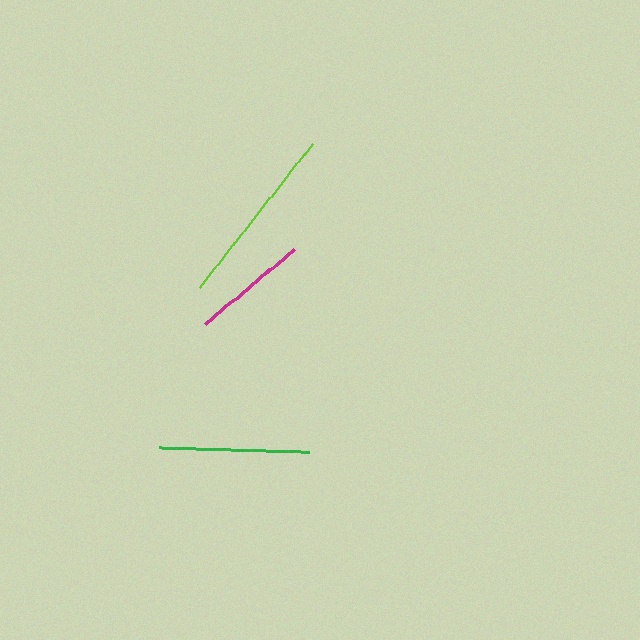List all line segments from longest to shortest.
From longest to shortest: lime, green, magenta.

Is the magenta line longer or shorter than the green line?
The green line is longer than the magenta line.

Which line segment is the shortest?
The magenta line is the shortest at approximately 116 pixels.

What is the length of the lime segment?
The lime segment is approximately 183 pixels long.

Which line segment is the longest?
The lime line is the longest at approximately 183 pixels.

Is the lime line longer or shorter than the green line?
The lime line is longer than the green line.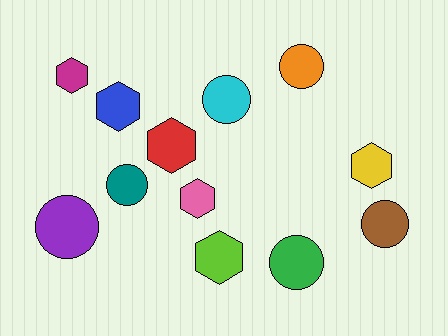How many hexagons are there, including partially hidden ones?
There are 6 hexagons.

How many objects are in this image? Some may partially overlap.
There are 12 objects.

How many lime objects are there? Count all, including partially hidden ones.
There is 1 lime object.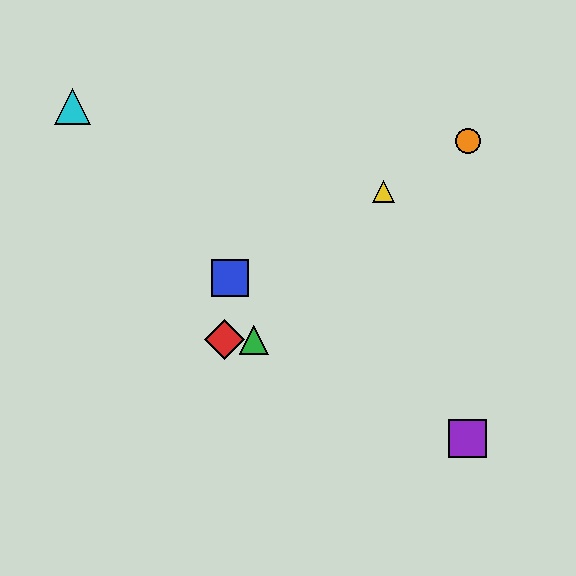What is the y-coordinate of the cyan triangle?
The cyan triangle is at y≈107.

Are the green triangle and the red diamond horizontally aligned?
Yes, both are at y≈340.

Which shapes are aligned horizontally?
The red diamond, the green triangle are aligned horizontally.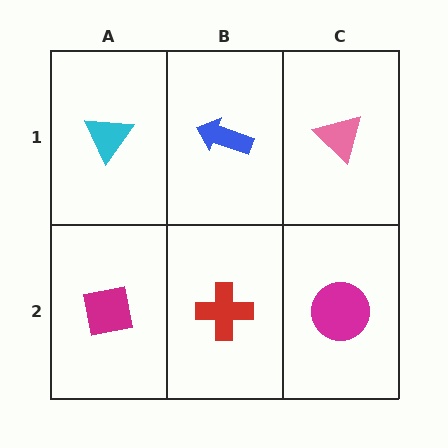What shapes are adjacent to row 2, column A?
A cyan triangle (row 1, column A), a red cross (row 2, column B).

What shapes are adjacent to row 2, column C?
A pink triangle (row 1, column C), a red cross (row 2, column B).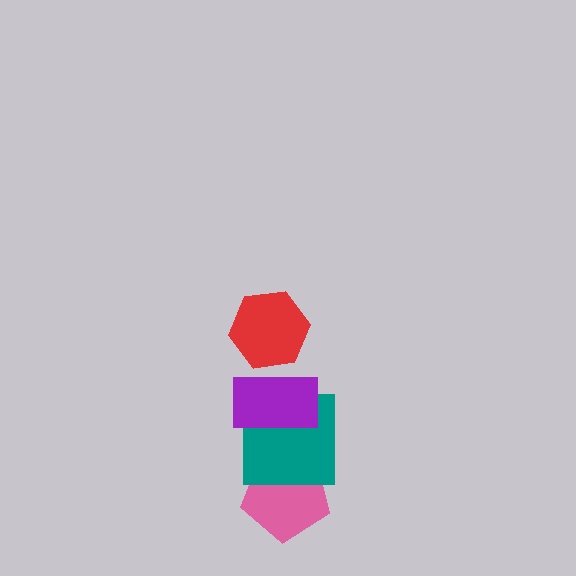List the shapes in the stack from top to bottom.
From top to bottom: the red hexagon, the purple rectangle, the teal square, the pink pentagon.